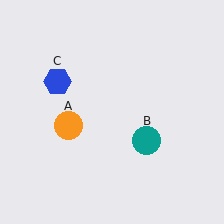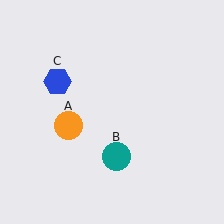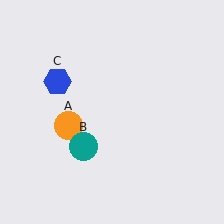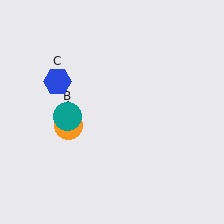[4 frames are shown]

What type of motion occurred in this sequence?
The teal circle (object B) rotated clockwise around the center of the scene.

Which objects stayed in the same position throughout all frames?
Orange circle (object A) and blue hexagon (object C) remained stationary.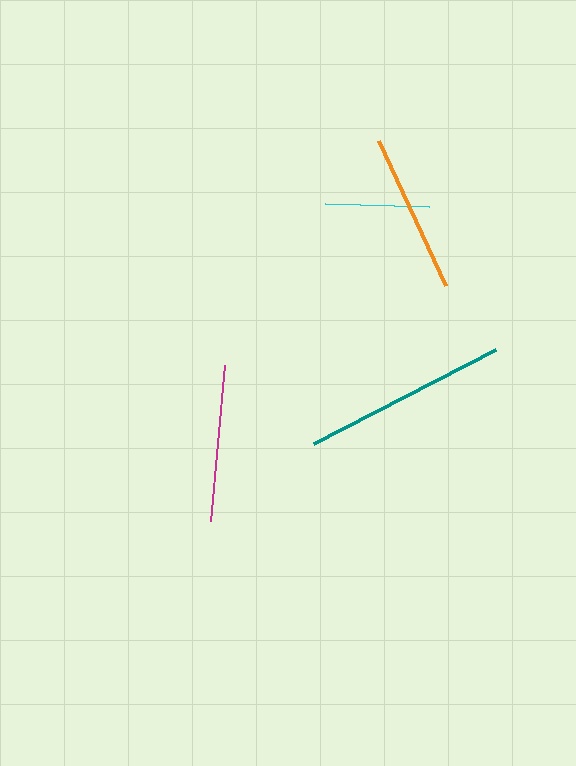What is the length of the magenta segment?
The magenta segment is approximately 157 pixels long.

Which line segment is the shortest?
The cyan line is the shortest at approximately 103 pixels.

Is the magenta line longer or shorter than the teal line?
The teal line is longer than the magenta line.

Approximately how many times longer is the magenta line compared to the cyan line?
The magenta line is approximately 1.5 times the length of the cyan line.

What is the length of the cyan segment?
The cyan segment is approximately 103 pixels long.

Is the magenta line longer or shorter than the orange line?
The orange line is longer than the magenta line.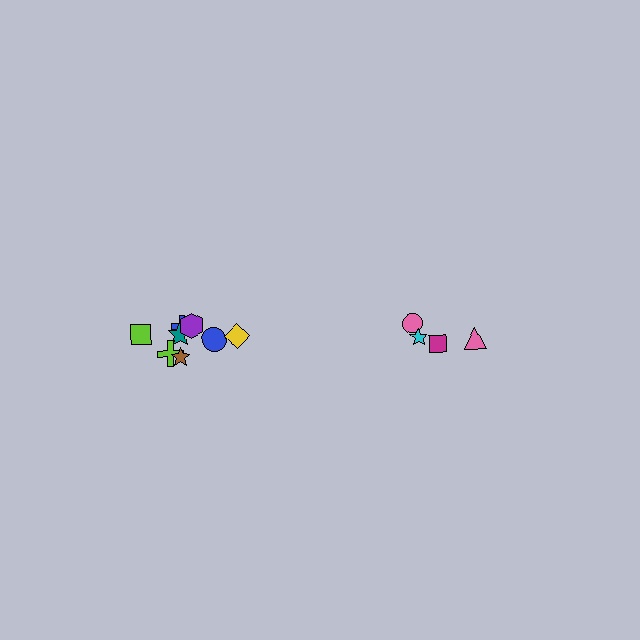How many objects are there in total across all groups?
There are 12 objects.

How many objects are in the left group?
There are 8 objects.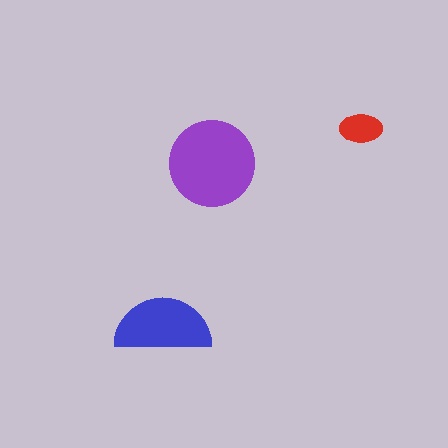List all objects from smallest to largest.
The red ellipse, the blue semicircle, the purple circle.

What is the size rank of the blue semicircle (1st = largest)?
2nd.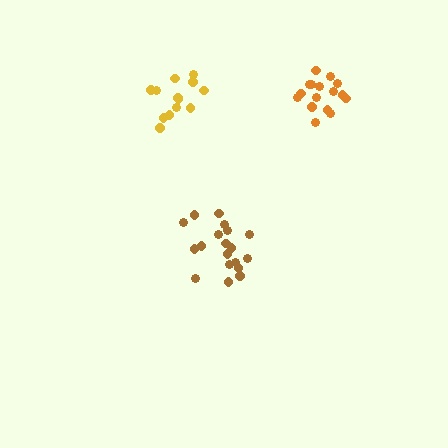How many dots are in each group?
Group 1: 19 dots, Group 2: 16 dots, Group 3: 13 dots (48 total).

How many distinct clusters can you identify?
There are 3 distinct clusters.